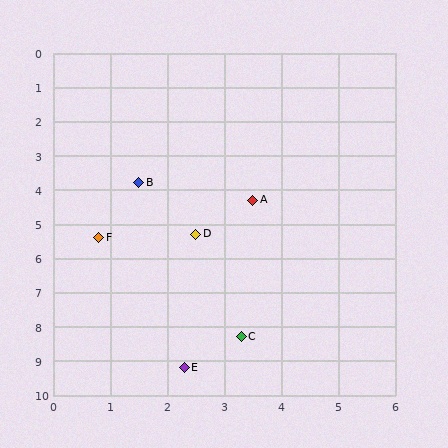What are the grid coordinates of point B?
Point B is at approximately (1.5, 3.8).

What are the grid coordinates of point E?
Point E is at approximately (2.3, 9.2).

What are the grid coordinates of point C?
Point C is at approximately (3.3, 8.3).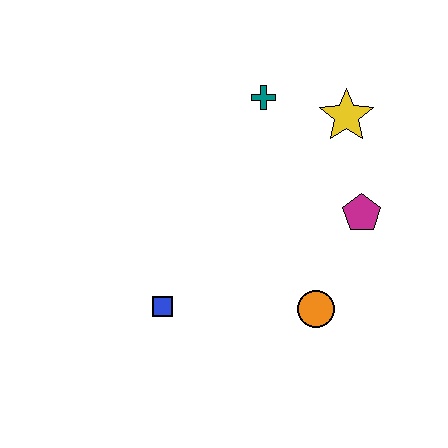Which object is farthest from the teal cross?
The blue square is farthest from the teal cross.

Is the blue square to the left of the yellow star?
Yes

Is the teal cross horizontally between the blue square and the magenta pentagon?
Yes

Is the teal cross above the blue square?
Yes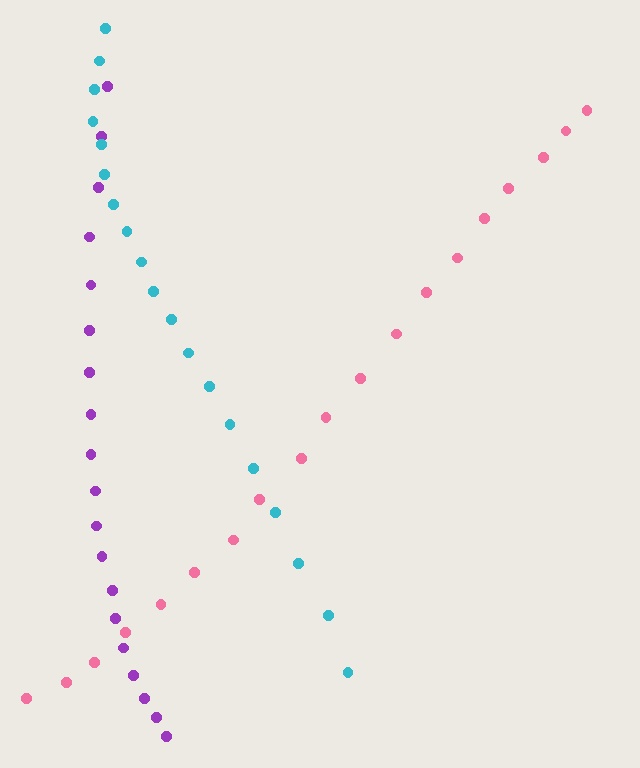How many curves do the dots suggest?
There are 3 distinct paths.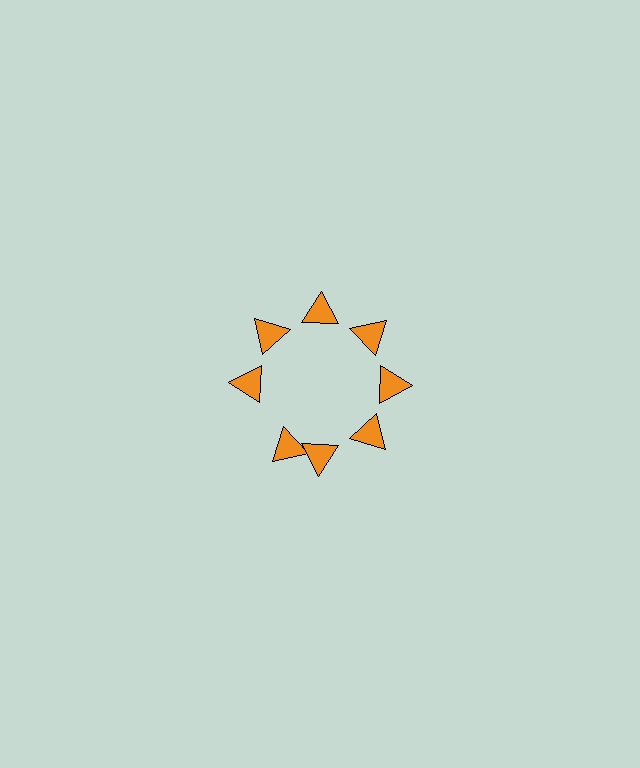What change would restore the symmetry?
The symmetry would be restored by rotating it back into even spacing with its neighbors so that all 8 triangles sit at equal angles and equal distance from the center.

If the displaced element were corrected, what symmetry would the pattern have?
It would have 8-fold rotational symmetry — the pattern would map onto itself every 45 degrees.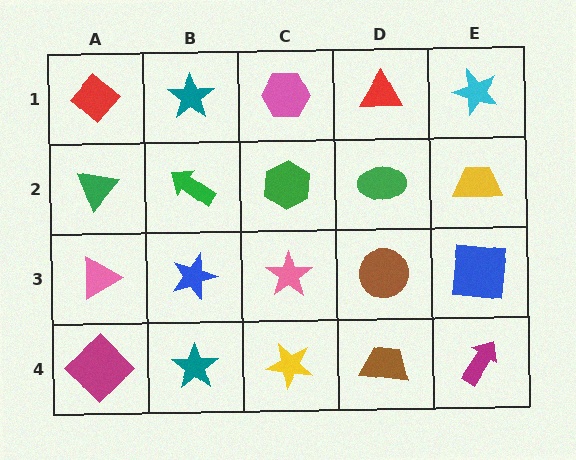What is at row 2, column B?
A green arrow.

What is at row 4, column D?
A brown trapezoid.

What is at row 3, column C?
A pink star.